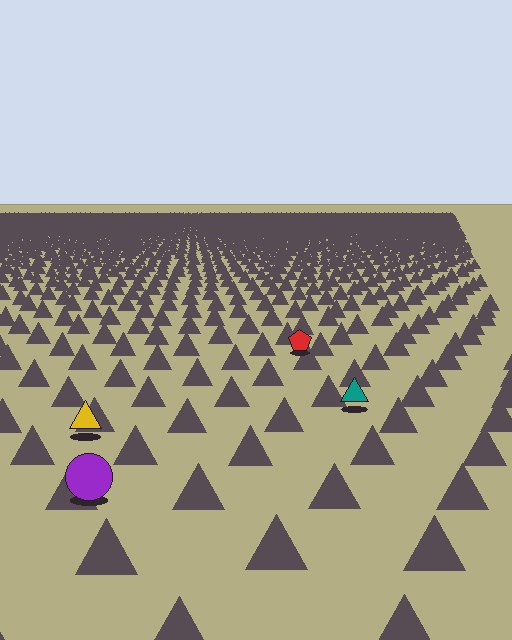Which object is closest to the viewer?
The purple circle is closest. The texture marks near it are larger and more spread out.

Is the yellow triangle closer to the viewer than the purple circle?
No. The purple circle is closer — you can tell from the texture gradient: the ground texture is coarser near it.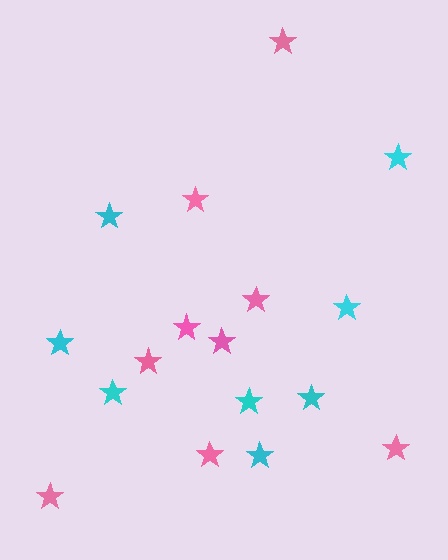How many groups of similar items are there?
There are 2 groups: one group of pink stars (9) and one group of cyan stars (8).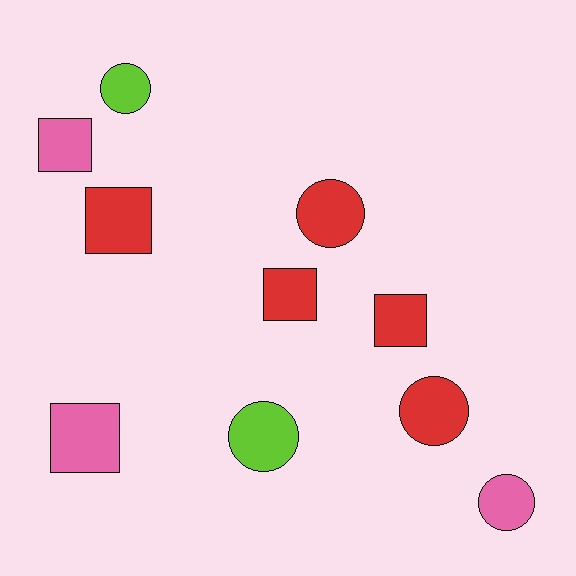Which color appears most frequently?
Red, with 5 objects.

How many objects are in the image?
There are 10 objects.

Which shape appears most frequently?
Square, with 5 objects.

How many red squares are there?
There are 3 red squares.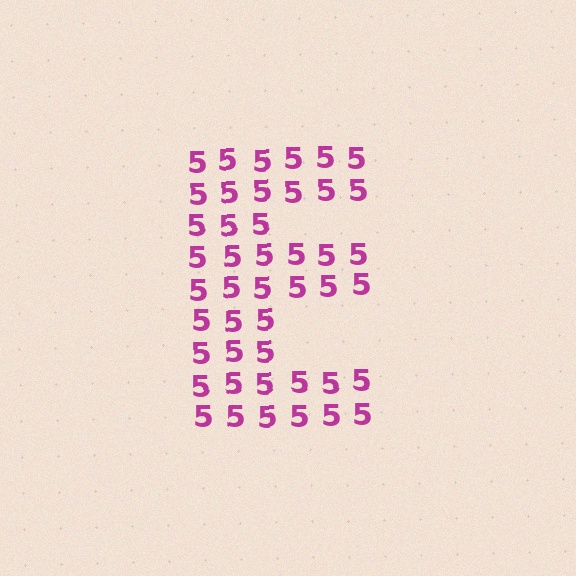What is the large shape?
The large shape is the letter E.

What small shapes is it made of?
It is made of small digit 5's.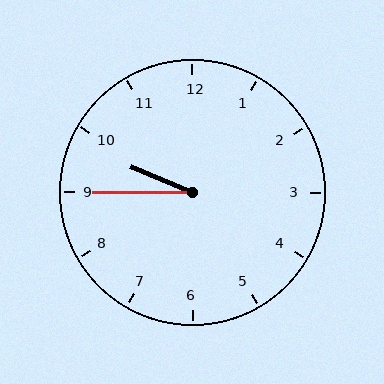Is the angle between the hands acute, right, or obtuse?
It is acute.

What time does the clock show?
9:45.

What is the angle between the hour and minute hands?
Approximately 22 degrees.